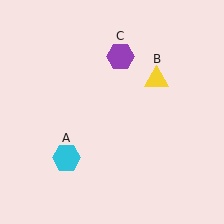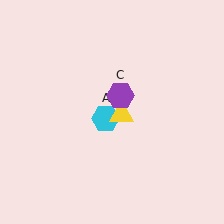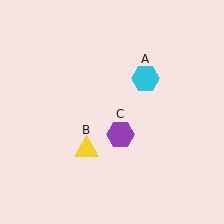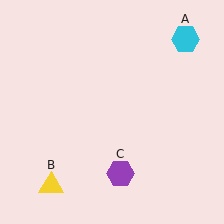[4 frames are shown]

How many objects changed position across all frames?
3 objects changed position: cyan hexagon (object A), yellow triangle (object B), purple hexagon (object C).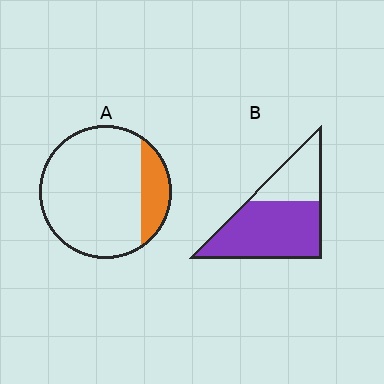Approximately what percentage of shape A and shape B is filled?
A is approximately 20% and B is approximately 70%.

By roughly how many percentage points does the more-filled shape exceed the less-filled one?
By roughly 50 percentage points (B over A).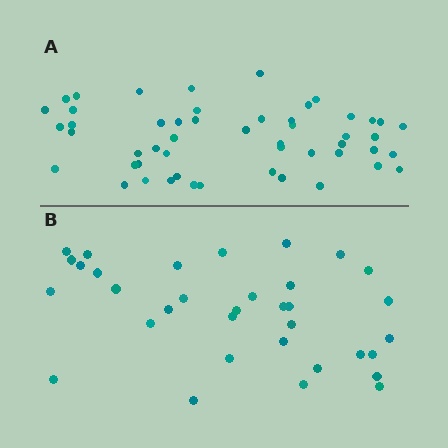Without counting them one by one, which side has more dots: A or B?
Region A (the top region) has more dots.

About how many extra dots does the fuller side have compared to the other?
Region A has approximately 15 more dots than region B.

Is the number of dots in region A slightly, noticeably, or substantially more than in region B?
Region A has substantially more. The ratio is roughly 1.5 to 1.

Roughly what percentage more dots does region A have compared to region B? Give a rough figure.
About 50% more.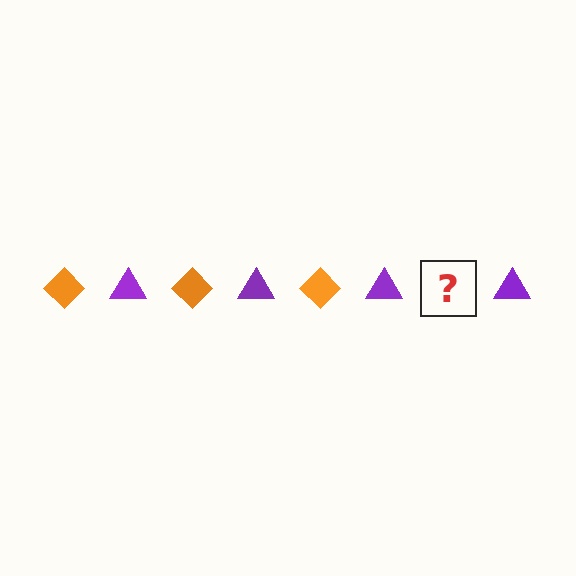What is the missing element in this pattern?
The missing element is an orange diamond.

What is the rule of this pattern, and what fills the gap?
The rule is that the pattern alternates between orange diamond and purple triangle. The gap should be filled with an orange diamond.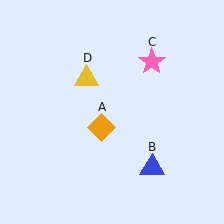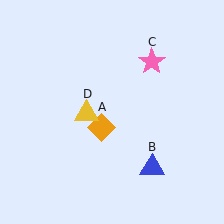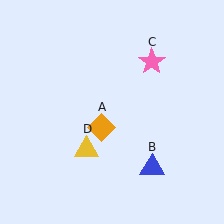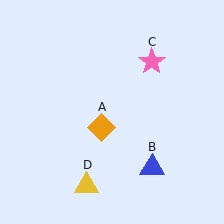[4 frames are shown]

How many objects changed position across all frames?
1 object changed position: yellow triangle (object D).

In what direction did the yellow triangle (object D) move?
The yellow triangle (object D) moved down.